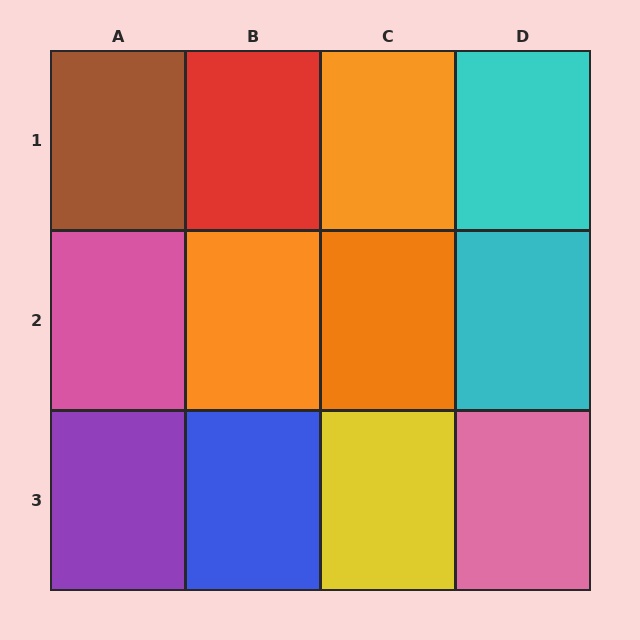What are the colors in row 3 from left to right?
Purple, blue, yellow, pink.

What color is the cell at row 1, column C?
Orange.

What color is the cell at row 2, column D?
Cyan.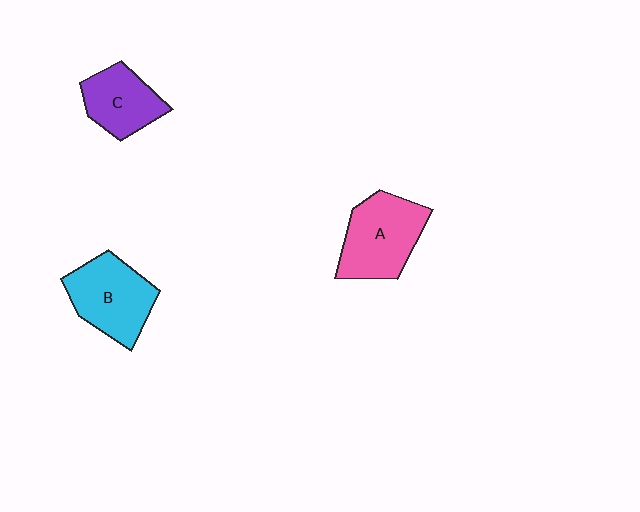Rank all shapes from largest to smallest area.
From largest to smallest: A (pink), B (cyan), C (purple).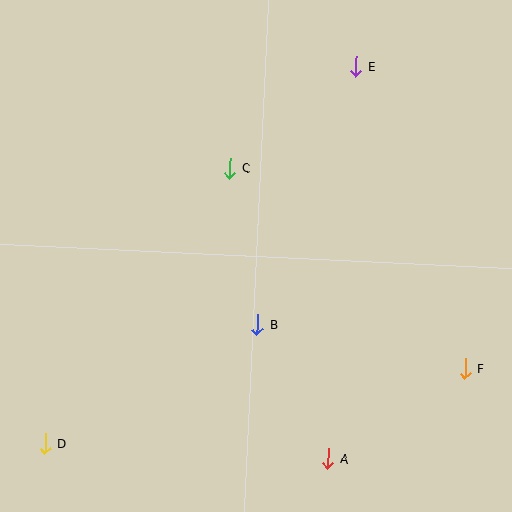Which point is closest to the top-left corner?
Point C is closest to the top-left corner.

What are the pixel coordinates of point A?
Point A is at (328, 459).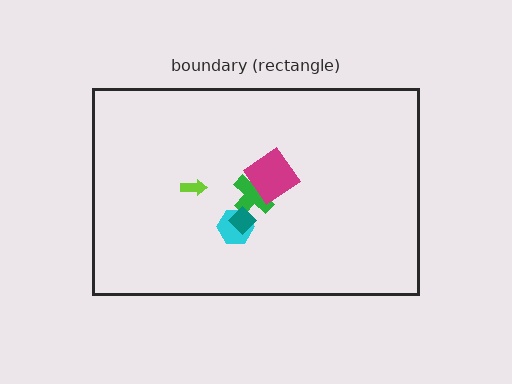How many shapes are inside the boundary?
5 inside, 0 outside.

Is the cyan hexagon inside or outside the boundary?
Inside.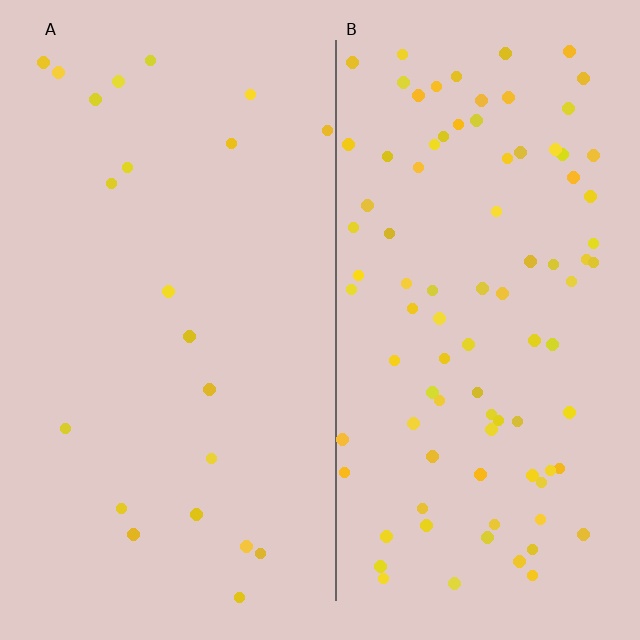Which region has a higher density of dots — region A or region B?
B (the right).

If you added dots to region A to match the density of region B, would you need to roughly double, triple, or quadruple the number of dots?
Approximately quadruple.